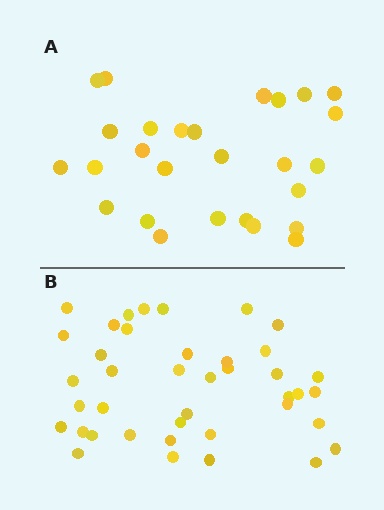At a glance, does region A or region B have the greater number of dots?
Region B (the bottom region) has more dots.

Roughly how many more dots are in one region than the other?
Region B has approximately 15 more dots than region A.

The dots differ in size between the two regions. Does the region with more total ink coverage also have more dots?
No. Region A has more total ink coverage because its dots are larger, but region B actually contains more individual dots. Total area can be misleading — the number of items is what matters here.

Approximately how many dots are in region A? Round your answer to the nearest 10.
About 30 dots. (The exact count is 27, which rounds to 30.)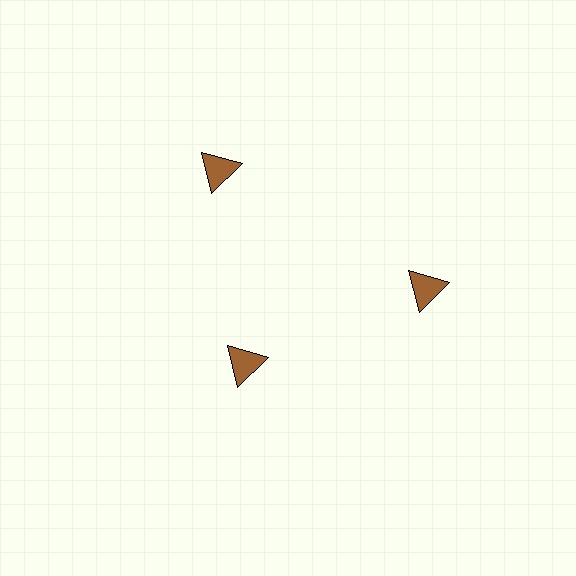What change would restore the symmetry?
The symmetry would be restored by moving it outward, back onto the ring so that all 3 triangles sit at equal angles and equal distance from the center.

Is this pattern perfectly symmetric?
No. The 3 brown triangles are arranged in a ring, but one element near the 7 o'clock position is pulled inward toward the center, breaking the 3-fold rotational symmetry.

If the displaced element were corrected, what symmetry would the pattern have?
It would have 3-fold rotational symmetry — the pattern would map onto itself every 120 degrees.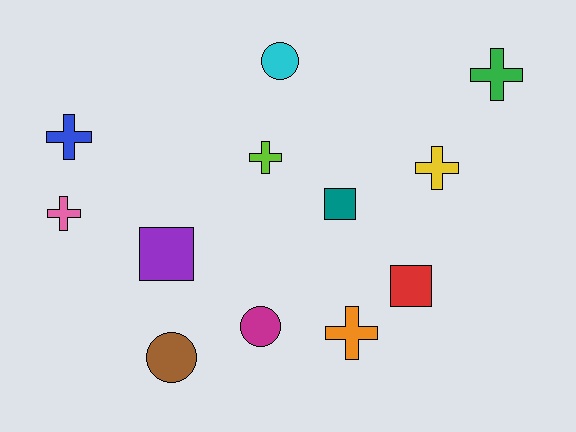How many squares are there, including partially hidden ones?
There are 3 squares.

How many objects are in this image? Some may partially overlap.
There are 12 objects.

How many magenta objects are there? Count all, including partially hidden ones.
There is 1 magenta object.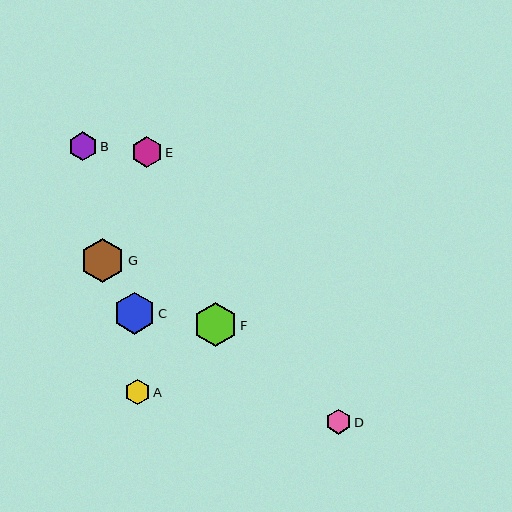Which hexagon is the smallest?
Hexagon D is the smallest with a size of approximately 25 pixels.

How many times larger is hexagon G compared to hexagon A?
Hexagon G is approximately 1.7 times the size of hexagon A.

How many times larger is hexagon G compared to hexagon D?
Hexagon G is approximately 1.8 times the size of hexagon D.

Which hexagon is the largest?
Hexagon G is the largest with a size of approximately 44 pixels.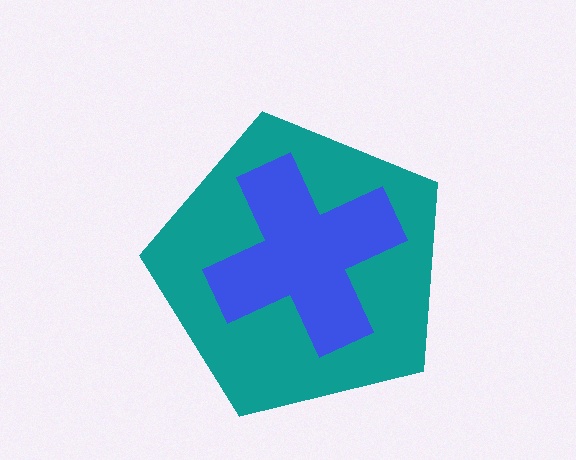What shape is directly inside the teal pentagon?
The blue cross.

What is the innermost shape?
The blue cross.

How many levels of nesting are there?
2.